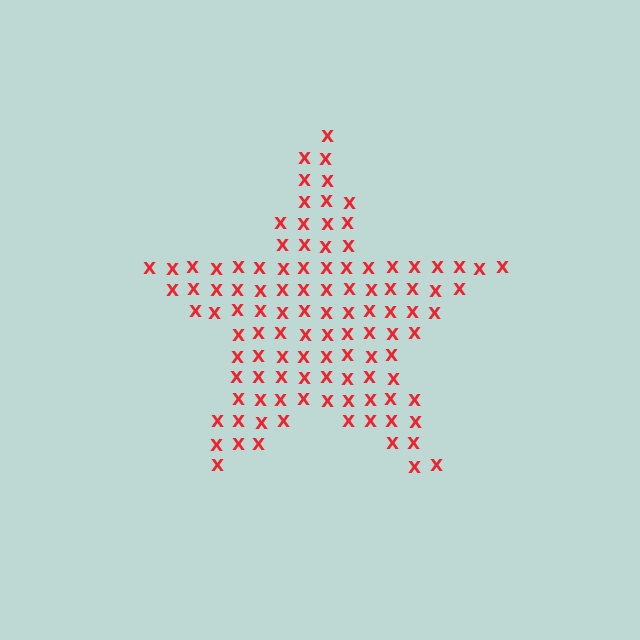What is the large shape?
The large shape is a star.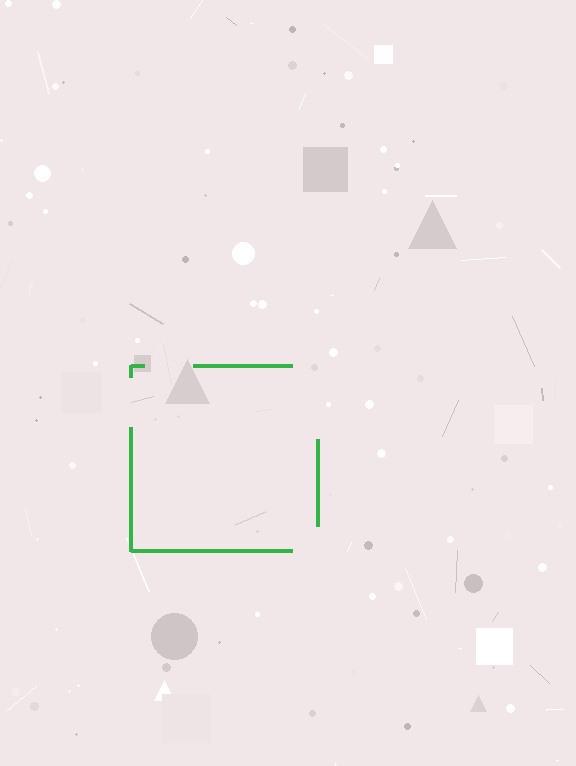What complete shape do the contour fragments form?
The contour fragments form a square.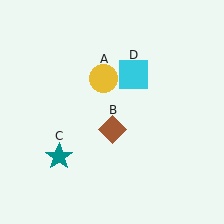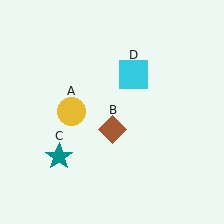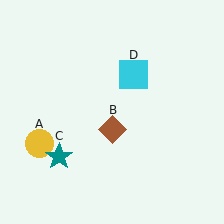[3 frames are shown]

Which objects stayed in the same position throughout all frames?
Brown diamond (object B) and teal star (object C) and cyan square (object D) remained stationary.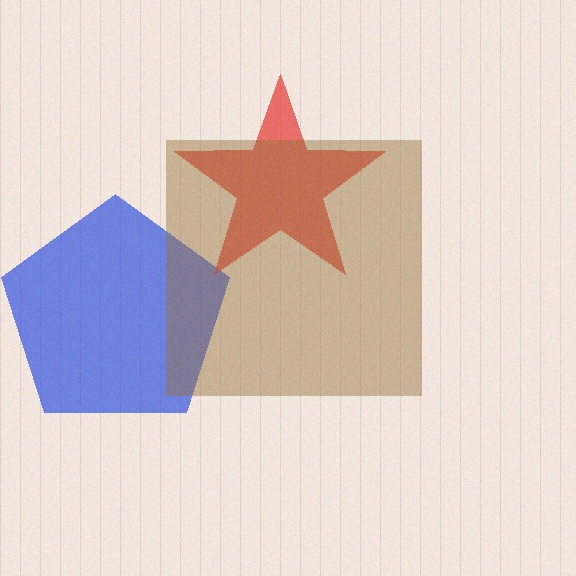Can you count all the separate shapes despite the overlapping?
Yes, there are 3 separate shapes.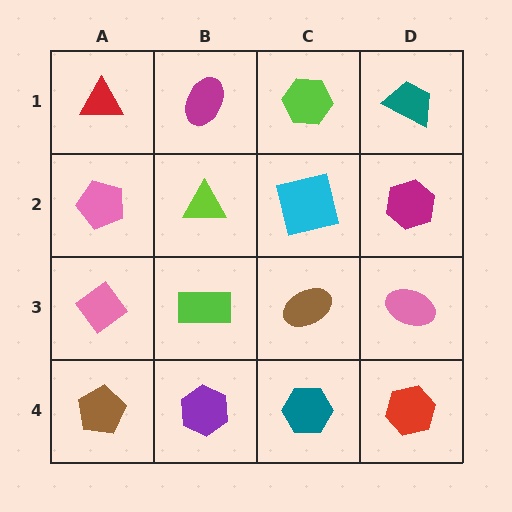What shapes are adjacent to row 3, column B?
A lime triangle (row 2, column B), a purple hexagon (row 4, column B), a pink diamond (row 3, column A), a brown ellipse (row 3, column C).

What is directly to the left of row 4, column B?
A brown pentagon.